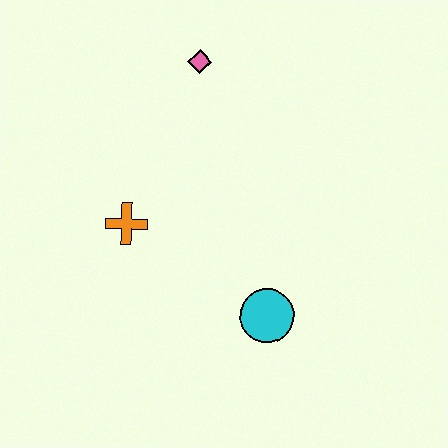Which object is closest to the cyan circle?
The orange cross is closest to the cyan circle.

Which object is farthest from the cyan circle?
The pink diamond is farthest from the cyan circle.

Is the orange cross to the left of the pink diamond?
Yes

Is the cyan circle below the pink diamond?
Yes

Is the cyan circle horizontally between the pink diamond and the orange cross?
No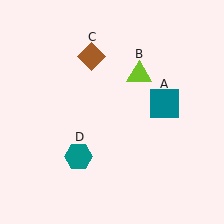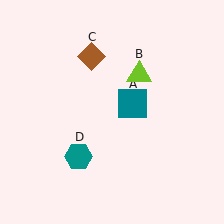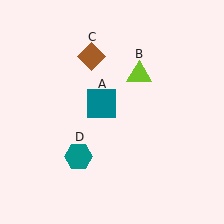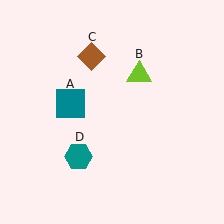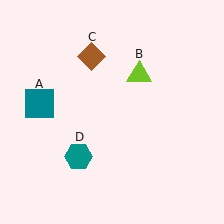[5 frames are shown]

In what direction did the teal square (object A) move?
The teal square (object A) moved left.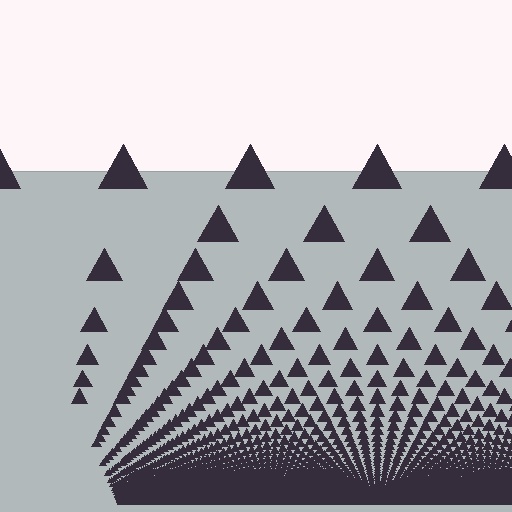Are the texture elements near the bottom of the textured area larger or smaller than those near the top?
Smaller. The gradient is inverted — elements near the bottom are smaller and denser.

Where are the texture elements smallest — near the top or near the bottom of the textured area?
Near the bottom.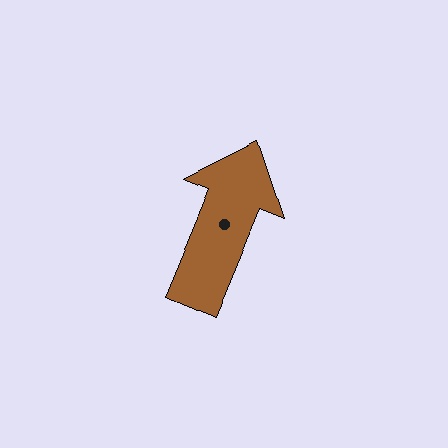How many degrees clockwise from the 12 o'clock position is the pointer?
Approximately 23 degrees.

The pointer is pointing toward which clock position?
Roughly 1 o'clock.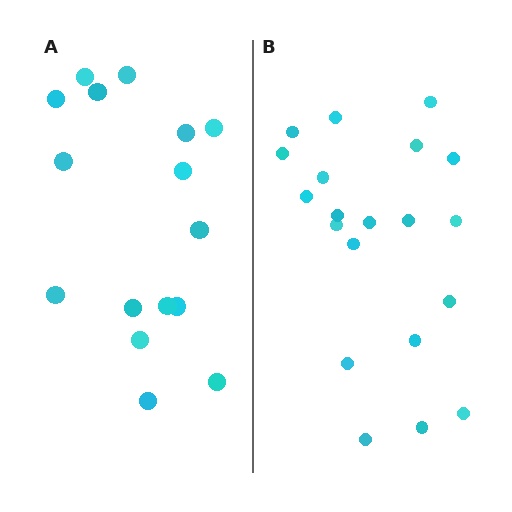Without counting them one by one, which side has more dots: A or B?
Region B (the right region) has more dots.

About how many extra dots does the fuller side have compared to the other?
Region B has about 4 more dots than region A.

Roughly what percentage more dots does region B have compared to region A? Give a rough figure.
About 25% more.